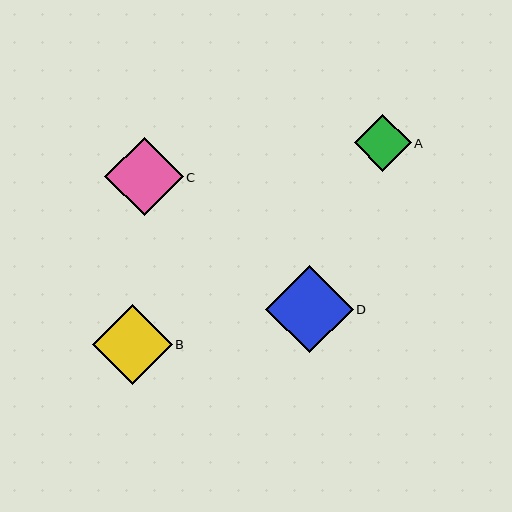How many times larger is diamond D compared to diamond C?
Diamond D is approximately 1.1 times the size of diamond C.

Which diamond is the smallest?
Diamond A is the smallest with a size of approximately 57 pixels.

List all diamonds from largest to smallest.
From largest to smallest: D, B, C, A.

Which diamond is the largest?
Diamond D is the largest with a size of approximately 87 pixels.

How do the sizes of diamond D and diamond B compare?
Diamond D and diamond B are approximately the same size.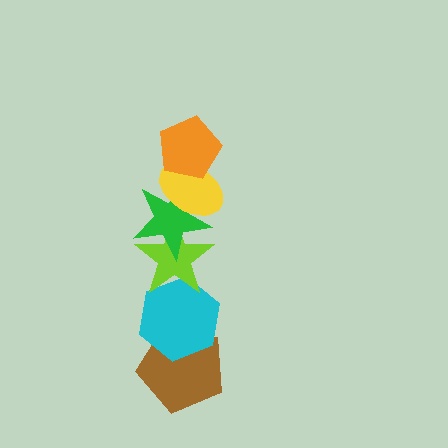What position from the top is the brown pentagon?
The brown pentagon is 6th from the top.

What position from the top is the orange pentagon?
The orange pentagon is 1st from the top.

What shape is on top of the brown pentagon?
The cyan hexagon is on top of the brown pentagon.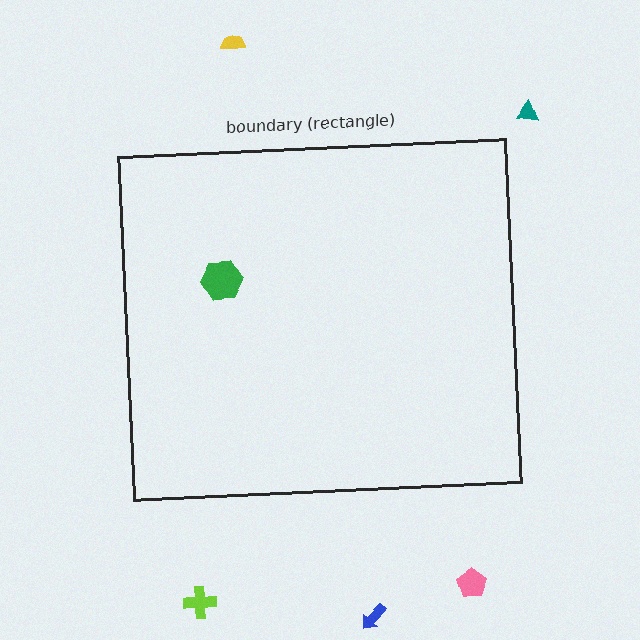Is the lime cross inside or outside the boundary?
Outside.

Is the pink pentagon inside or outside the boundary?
Outside.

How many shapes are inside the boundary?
1 inside, 5 outside.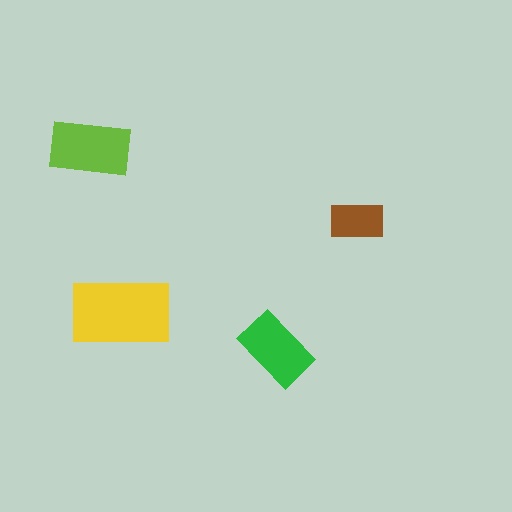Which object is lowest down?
The green rectangle is bottommost.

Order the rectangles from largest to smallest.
the yellow one, the lime one, the green one, the brown one.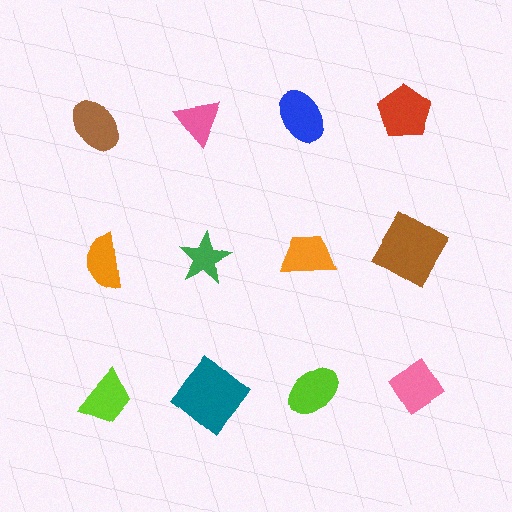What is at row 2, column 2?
A green star.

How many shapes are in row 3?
4 shapes.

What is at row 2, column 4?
A brown square.